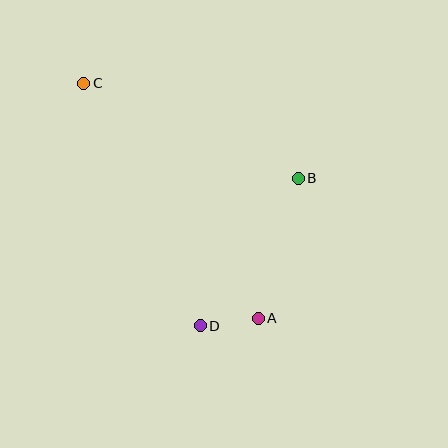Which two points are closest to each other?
Points A and D are closest to each other.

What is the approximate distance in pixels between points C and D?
The distance between C and D is approximately 269 pixels.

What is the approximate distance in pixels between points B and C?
The distance between B and C is approximately 235 pixels.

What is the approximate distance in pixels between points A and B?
The distance between A and B is approximately 146 pixels.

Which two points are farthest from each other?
Points A and C are farthest from each other.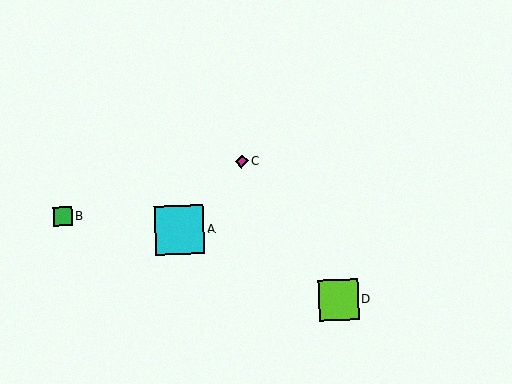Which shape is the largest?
The cyan square (labeled A) is the largest.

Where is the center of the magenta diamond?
The center of the magenta diamond is at (242, 161).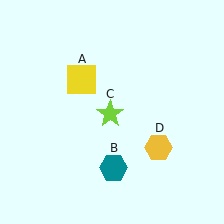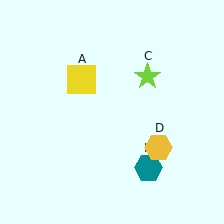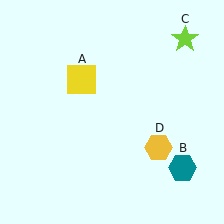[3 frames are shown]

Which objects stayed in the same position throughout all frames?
Yellow square (object A) and yellow hexagon (object D) remained stationary.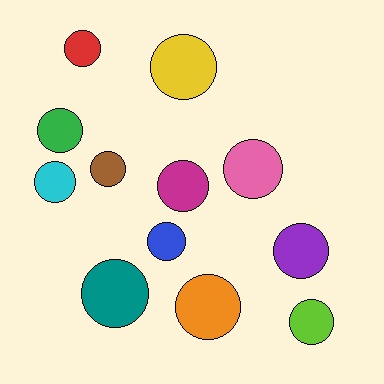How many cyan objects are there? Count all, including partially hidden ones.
There is 1 cyan object.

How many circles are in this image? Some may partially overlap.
There are 12 circles.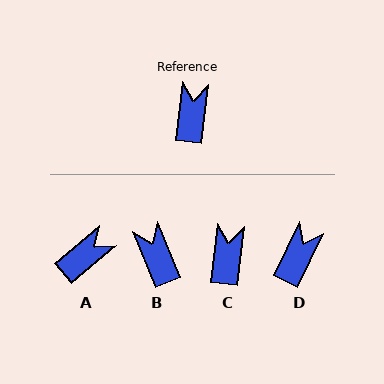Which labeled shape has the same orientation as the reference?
C.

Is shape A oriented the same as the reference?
No, it is off by about 43 degrees.